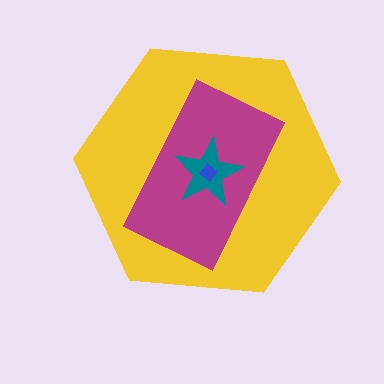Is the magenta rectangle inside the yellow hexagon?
Yes.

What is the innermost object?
The blue diamond.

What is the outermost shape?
The yellow hexagon.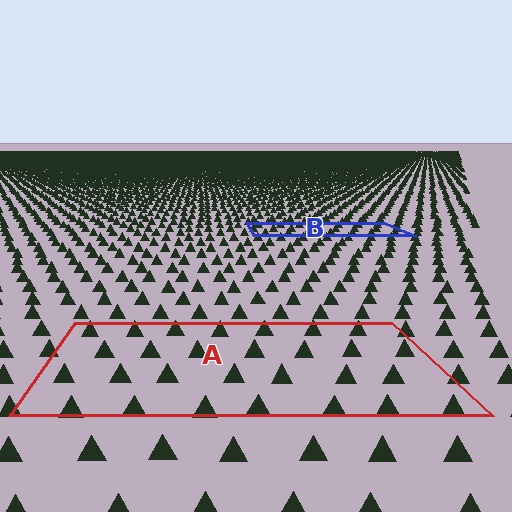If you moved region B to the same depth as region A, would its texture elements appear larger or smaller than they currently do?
They would appear larger. At a closer depth, the same texture elements are projected at a bigger on-screen size.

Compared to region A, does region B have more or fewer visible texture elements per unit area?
Region B has more texture elements per unit area — they are packed more densely because it is farther away.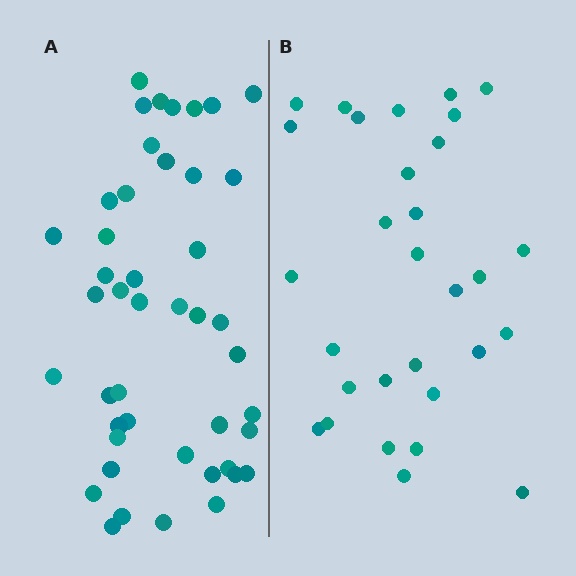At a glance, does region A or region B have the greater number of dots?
Region A (the left region) has more dots.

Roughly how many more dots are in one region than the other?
Region A has approximately 15 more dots than region B.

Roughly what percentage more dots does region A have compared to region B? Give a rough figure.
About 50% more.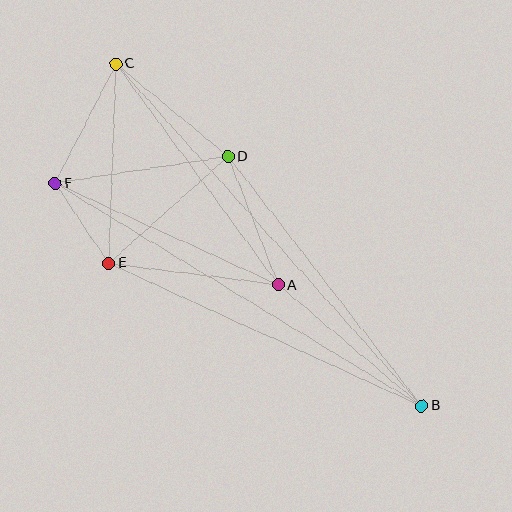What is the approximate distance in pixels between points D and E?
The distance between D and E is approximately 159 pixels.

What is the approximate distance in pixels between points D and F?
The distance between D and F is approximately 175 pixels.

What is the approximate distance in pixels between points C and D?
The distance between C and D is approximately 146 pixels.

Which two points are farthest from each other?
Points B and C are farthest from each other.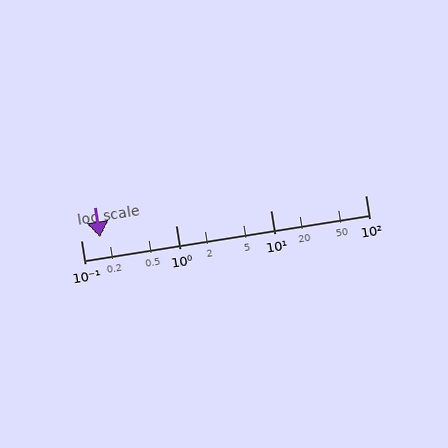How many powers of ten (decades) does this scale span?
The scale spans 3 decades, from 0.1 to 100.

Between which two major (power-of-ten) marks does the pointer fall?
The pointer is between 0.1 and 1.